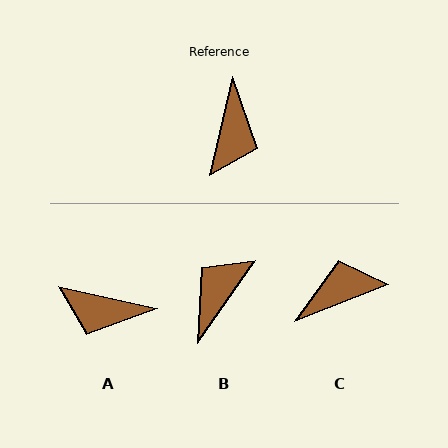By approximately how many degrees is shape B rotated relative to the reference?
Approximately 158 degrees counter-clockwise.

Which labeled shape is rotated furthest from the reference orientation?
B, about 158 degrees away.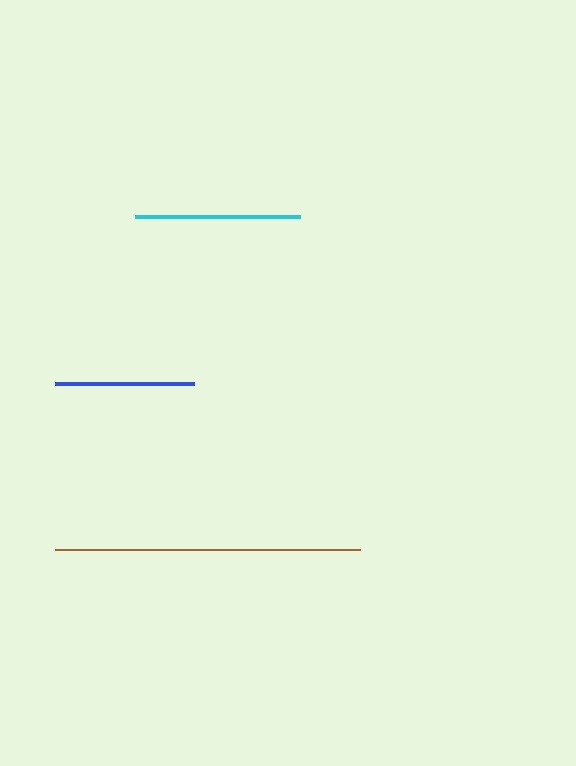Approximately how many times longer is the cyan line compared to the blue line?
The cyan line is approximately 1.2 times the length of the blue line.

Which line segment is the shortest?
The blue line is the shortest at approximately 138 pixels.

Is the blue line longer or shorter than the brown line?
The brown line is longer than the blue line.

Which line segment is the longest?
The brown line is the longest at approximately 306 pixels.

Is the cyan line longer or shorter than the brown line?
The brown line is longer than the cyan line.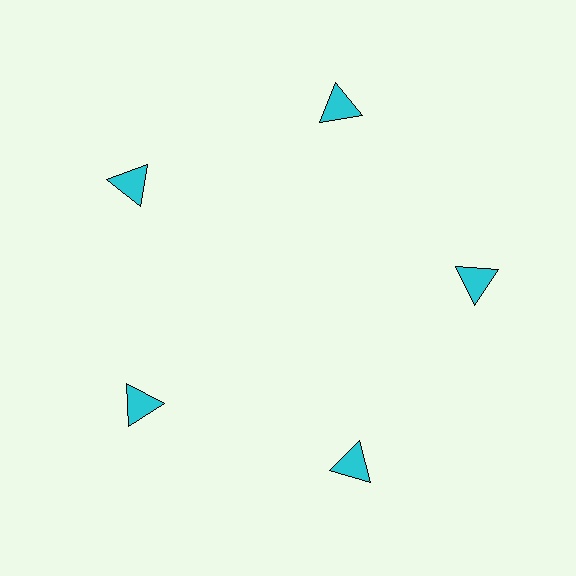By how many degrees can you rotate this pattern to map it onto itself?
The pattern maps onto itself every 72 degrees of rotation.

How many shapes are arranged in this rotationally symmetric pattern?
There are 5 shapes, arranged in 5 groups of 1.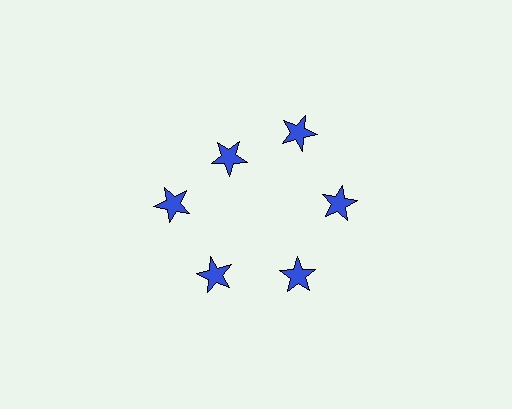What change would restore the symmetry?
The symmetry would be restored by moving it outward, back onto the ring so that all 6 stars sit at equal angles and equal distance from the center.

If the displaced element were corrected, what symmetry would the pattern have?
It would have 6-fold rotational symmetry — the pattern would map onto itself every 60 degrees.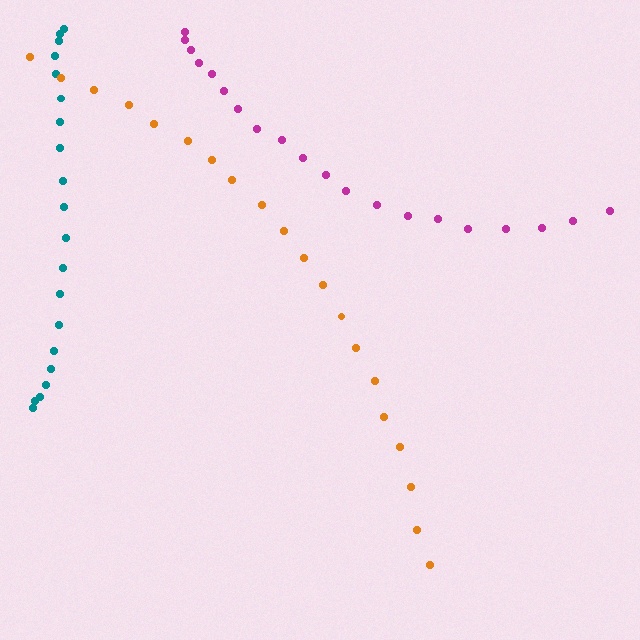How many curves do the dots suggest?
There are 3 distinct paths.